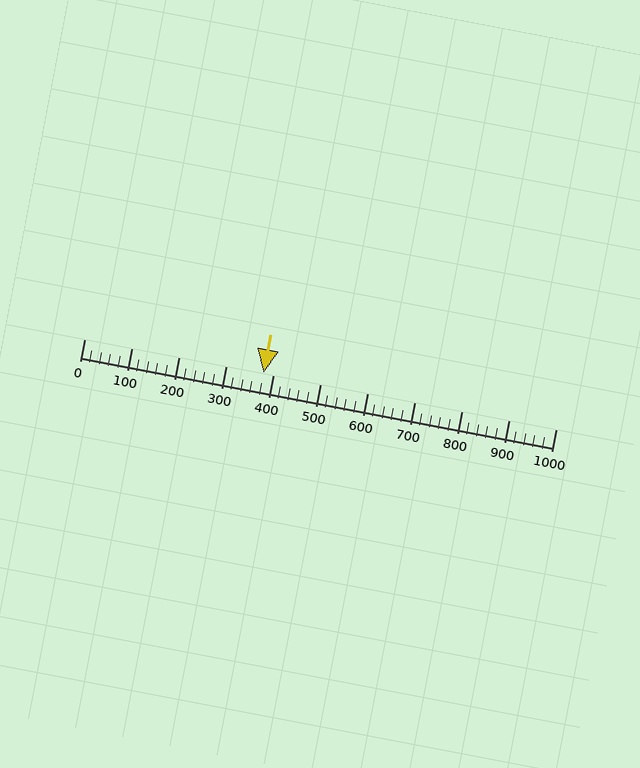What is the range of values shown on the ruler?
The ruler shows values from 0 to 1000.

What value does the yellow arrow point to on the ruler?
The yellow arrow points to approximately 380.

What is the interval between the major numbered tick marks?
The major tick marks are spaced 100 units apart.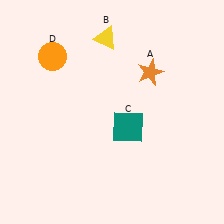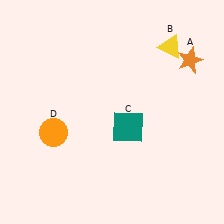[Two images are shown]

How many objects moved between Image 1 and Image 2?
3 objects moved between the two images.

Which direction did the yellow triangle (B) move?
The yellow triangle (B) moved right.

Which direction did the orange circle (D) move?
The orange circle (D) moved down.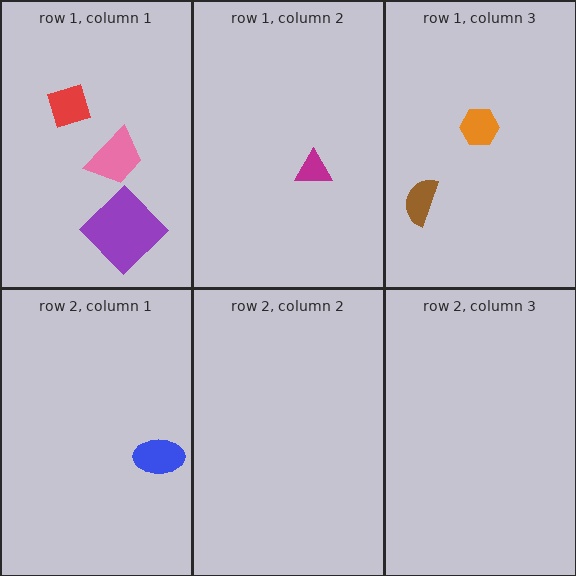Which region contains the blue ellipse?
The row 2, column 1 region.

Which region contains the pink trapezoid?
The row 1, column 1 region.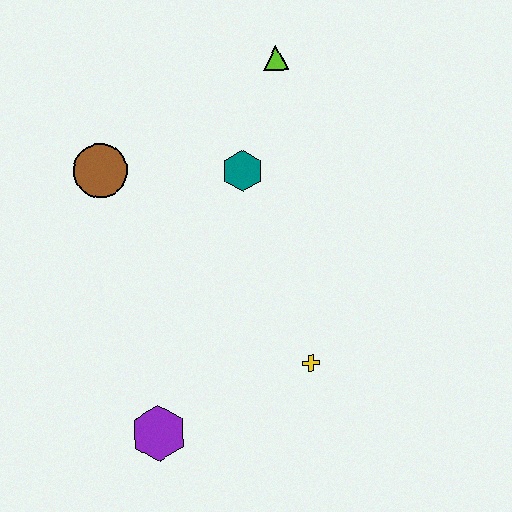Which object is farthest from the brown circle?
The yellow cross is farthest from the brown circle.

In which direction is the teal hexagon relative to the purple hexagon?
The teal hexagon is above the purple hexagon.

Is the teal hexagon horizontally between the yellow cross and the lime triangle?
No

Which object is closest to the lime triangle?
The teal hexagon is closest to the lime triangle.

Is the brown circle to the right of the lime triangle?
No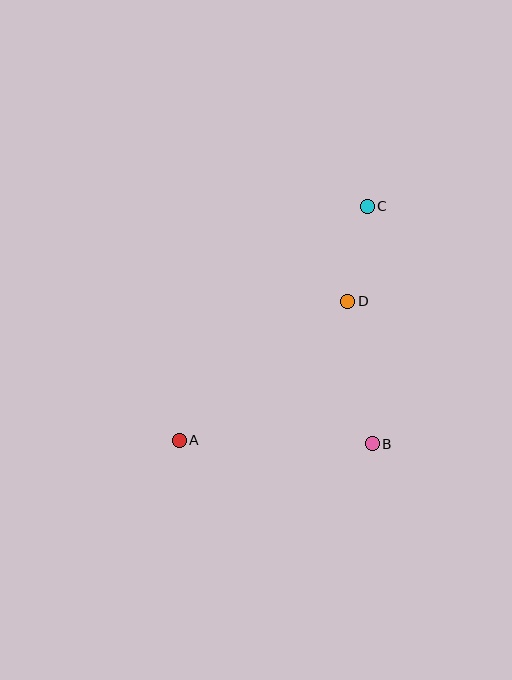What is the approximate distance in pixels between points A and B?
The distance between A and B is approximately 193 pixels.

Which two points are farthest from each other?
Points A and C are farthest from each other.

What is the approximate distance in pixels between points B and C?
The distance between B and C is approximately 237 pixels.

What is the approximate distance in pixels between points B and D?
The distance between B and D is approximately 144 pixels.